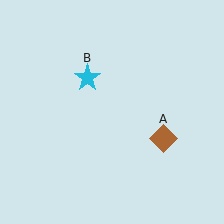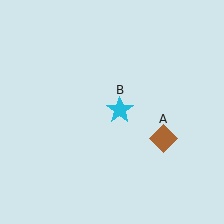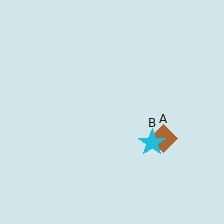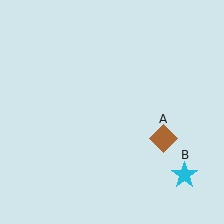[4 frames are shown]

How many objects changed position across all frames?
1 object changed position: cyan star (object B).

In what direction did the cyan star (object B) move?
The cyan star (object B) moved down and to the right.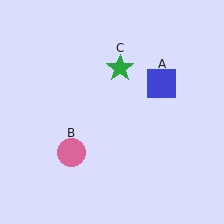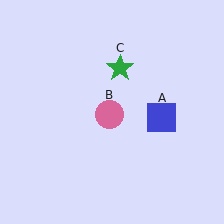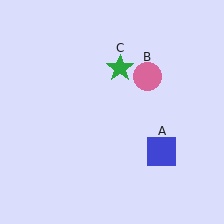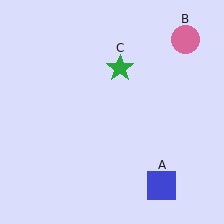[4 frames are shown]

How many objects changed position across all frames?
2 objects changed position: blue square (object A), pink circle (object B).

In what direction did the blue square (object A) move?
The blue square (object A) moved down.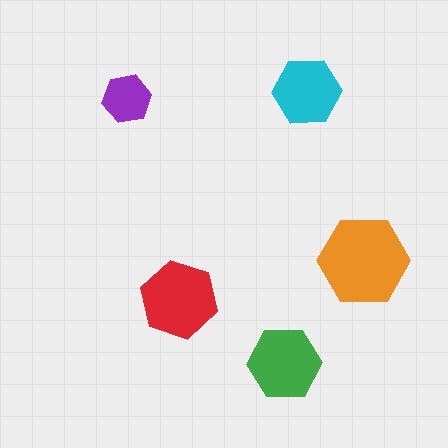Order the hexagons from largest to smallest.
the orange one, the red one, the green one, the cyan one, the purple one.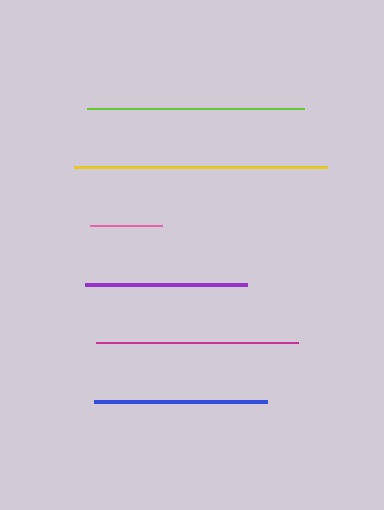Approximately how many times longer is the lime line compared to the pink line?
The lime line is approximately 3.0 times the length of the pink line.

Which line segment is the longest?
The yellow line is the longest at approximately 253 pixels.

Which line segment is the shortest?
The pink line is the shortest at approximately 72 pixels.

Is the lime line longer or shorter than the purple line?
The lime line is longer than the purple line.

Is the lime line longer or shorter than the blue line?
The lime line is longer than the blue line.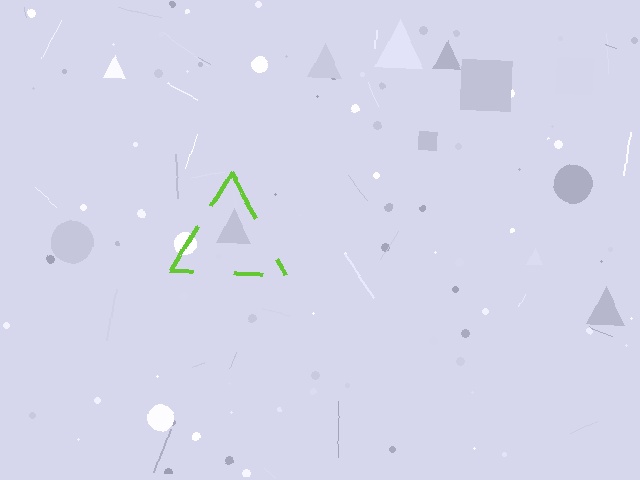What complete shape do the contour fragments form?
The contour fragments form a triangle.